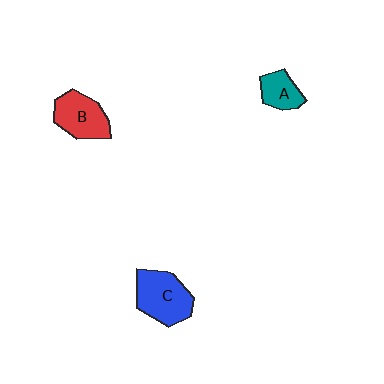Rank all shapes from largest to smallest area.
From largest to smallest: C (blue), B (red), A (teal).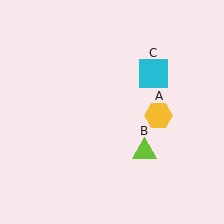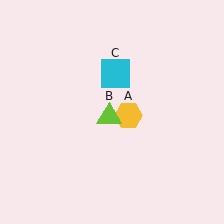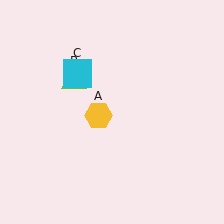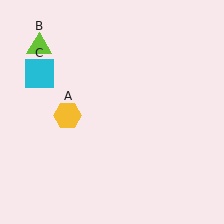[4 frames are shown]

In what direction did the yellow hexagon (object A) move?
The yellow hexagon (object A) moved left.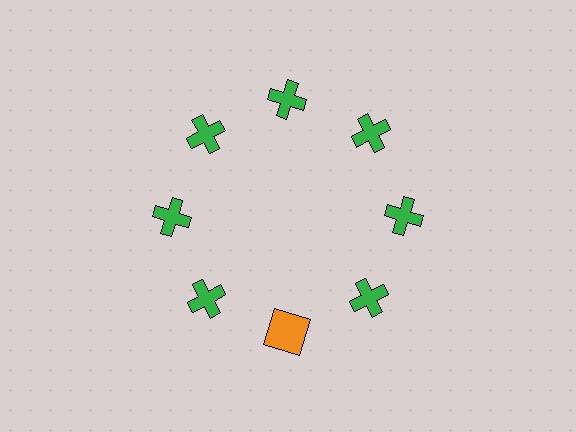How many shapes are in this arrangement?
There are 8 shapes arranged in a ring pattern.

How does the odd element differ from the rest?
It differs in both color (orange instead of green) and shape (square instead of cross).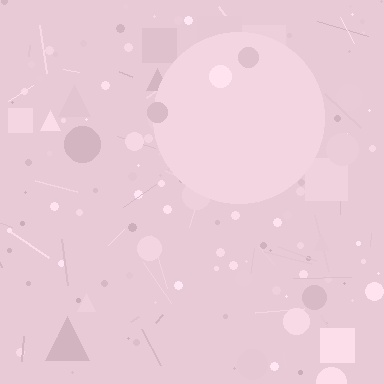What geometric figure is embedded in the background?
A circle is embedded in the background.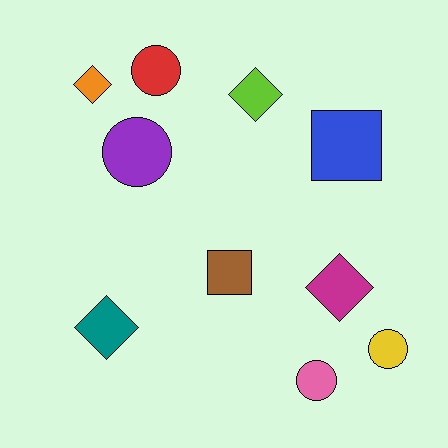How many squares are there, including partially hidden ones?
There are 2 squares.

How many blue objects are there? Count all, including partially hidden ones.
There is 1 blue object.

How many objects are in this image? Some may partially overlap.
There are 10 objects.